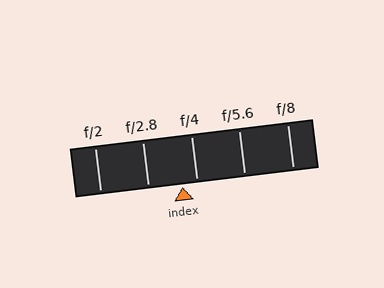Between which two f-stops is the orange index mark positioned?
The index mark is between f/2.8 and f/4.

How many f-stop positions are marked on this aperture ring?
There are 5 f-stop positions marked.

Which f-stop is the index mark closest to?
The index mark is closest to f/4.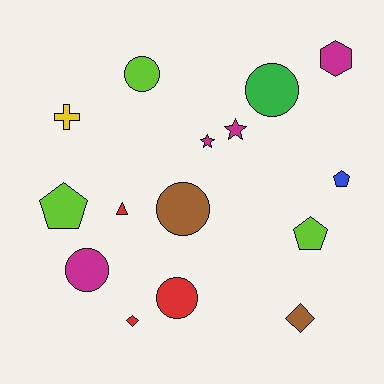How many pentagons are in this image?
There are 3 pentagons.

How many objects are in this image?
There are 15 objects.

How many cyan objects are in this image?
There are no cyan objects.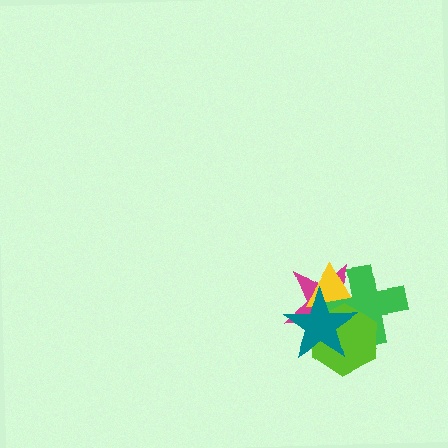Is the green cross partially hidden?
Yes, it is partially covered by another shape.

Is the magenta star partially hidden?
Yes, it is partially covered by another shape.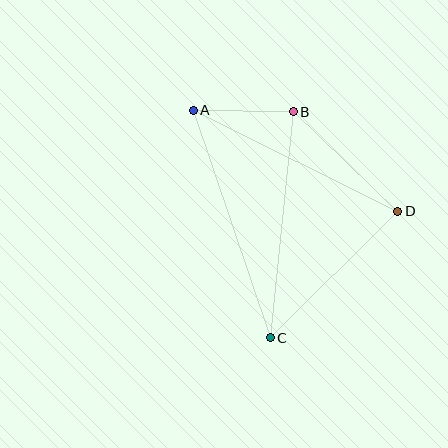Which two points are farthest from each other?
Points A and C are farthest from each other.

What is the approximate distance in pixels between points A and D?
The distance between A and D is approximately 228 pixels.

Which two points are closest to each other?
Points A and B are closest to each other.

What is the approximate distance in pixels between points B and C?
The distance between B and C is approximately 227 pixels.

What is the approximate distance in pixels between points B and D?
The distance between B and D is approximately 144 pixels.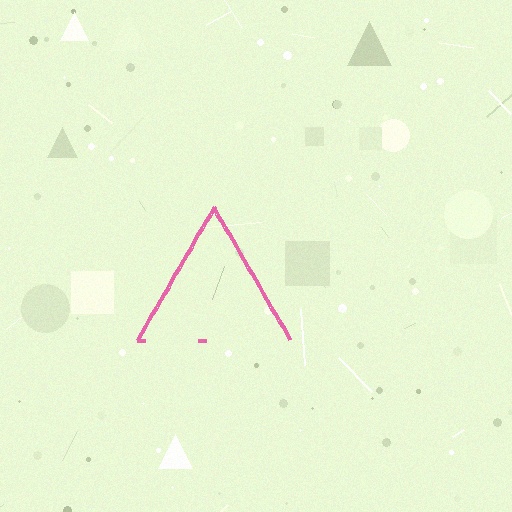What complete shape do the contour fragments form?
The contour fragments form a triangle.